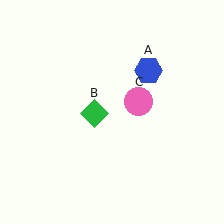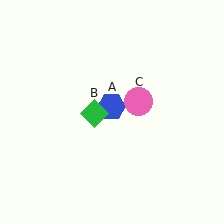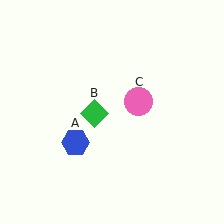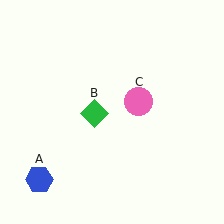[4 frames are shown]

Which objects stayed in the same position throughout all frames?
Green diamond (object B) and pink circle (object C) remained stationary.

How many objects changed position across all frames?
1 object changed position: blue hexagon (object A).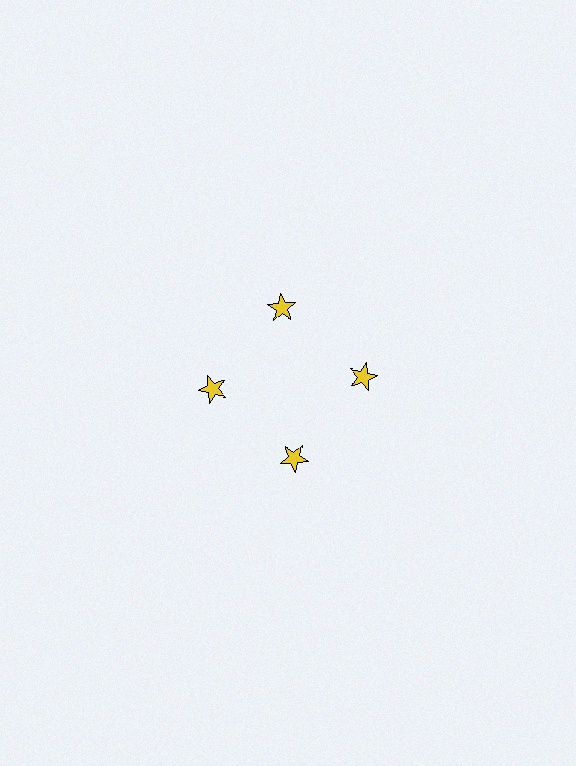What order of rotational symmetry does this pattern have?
This pattern has 4-fold rotational symmetry.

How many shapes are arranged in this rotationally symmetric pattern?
There are 4 shapes, arranged in 4 groups of 1.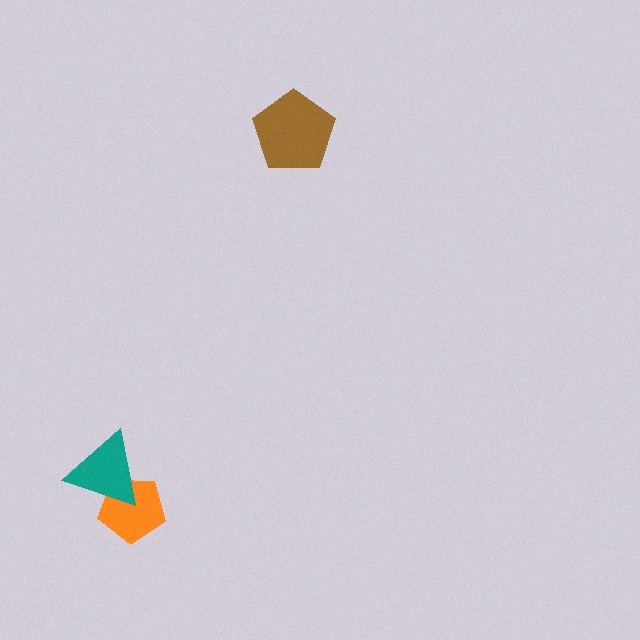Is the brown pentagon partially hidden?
No, no other shape covers it.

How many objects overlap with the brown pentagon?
0 objects overlap with the brown pentagon.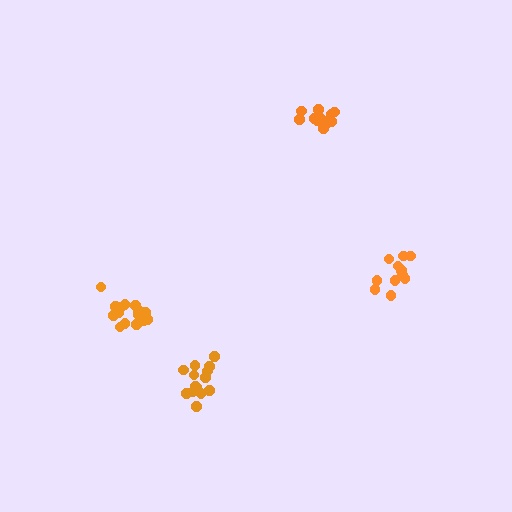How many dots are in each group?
Group 1: 14 dots, Group 2: 15 dots, Group 3: 11 dots, Group 4: 12 dots (52 total).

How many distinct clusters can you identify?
There are 4 distinct clusters.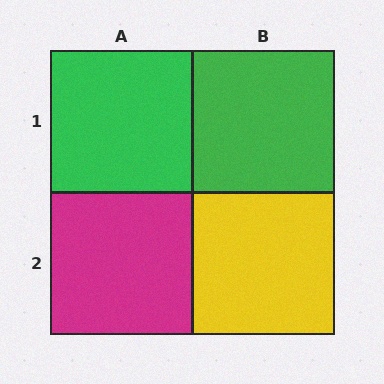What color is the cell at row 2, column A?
Magenta.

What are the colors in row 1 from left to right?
Green, green.